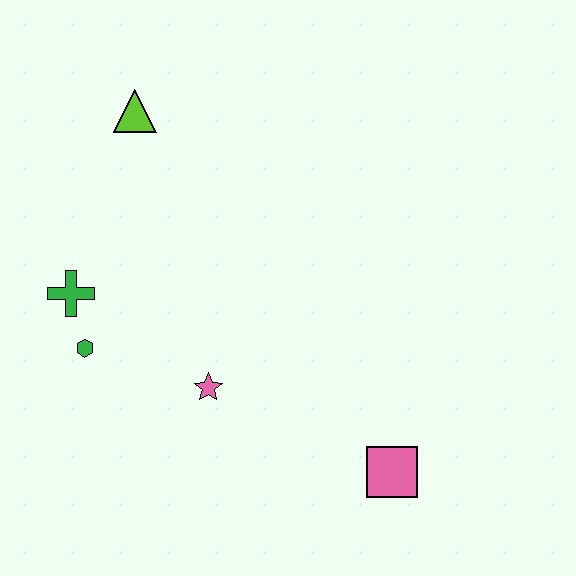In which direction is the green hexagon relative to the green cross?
The green hexagon is below the green cross.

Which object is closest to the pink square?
The pink star is closest to the pink square.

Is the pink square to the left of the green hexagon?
No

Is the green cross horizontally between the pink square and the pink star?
No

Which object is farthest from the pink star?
The lime triangle is farthest from the pink star.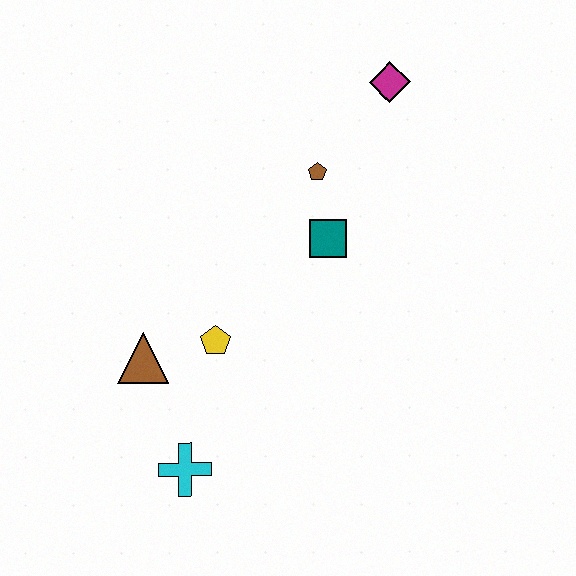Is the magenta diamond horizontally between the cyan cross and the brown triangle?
No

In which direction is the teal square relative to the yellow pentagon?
The teal square is to the right of the yellow pentagon.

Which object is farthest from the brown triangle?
The magenta diamond is farthest from the brown triangle.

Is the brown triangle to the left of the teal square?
Yes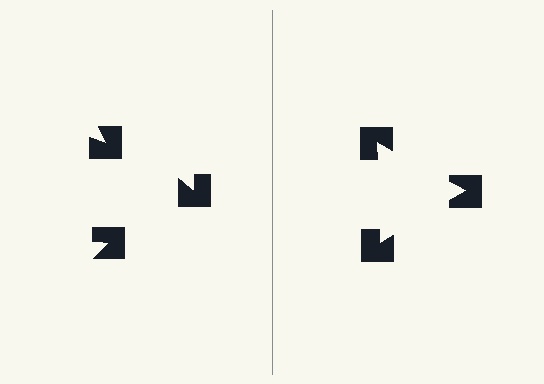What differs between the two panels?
The notched squares are positioned identically on both sides; only the wedge orientations differ. On the right they align to a triangle; on the left they are misaligned.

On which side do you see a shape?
An illusory triangle appears on the right side. On the left side the wedge cuts are rotated, so no coherent shape forms.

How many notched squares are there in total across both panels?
6 — 3 on each side.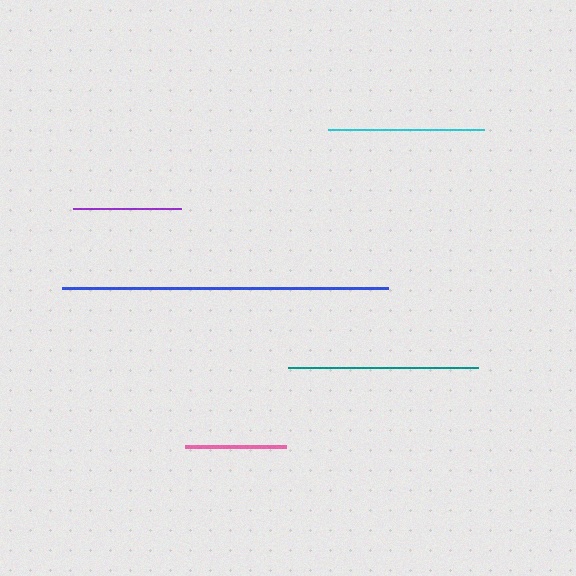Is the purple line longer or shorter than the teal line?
The teal line is longer than the purple line.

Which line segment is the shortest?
The pink line is the shortest at approximately 101 pixels.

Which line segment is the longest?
The blue line is the longest at approximately 325 pixels.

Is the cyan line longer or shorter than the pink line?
The cyan line is longer than the pink line.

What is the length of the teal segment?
The teal segment is approximately 190 pixels long.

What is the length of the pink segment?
The pink segment is approximately 101 pixels long.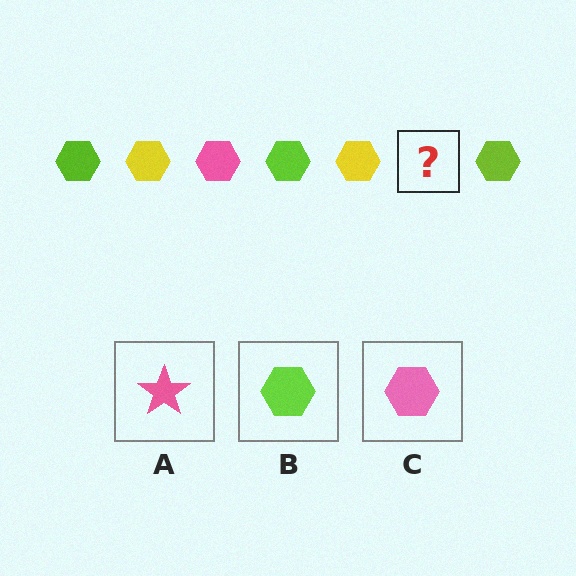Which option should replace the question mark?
Option C.